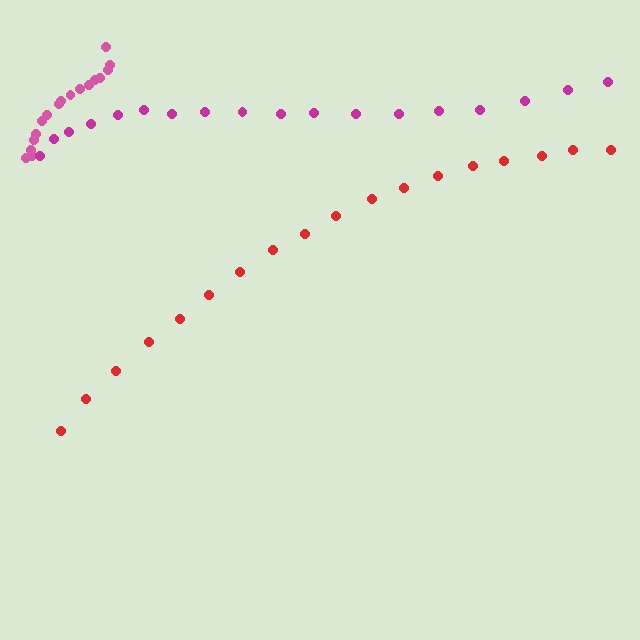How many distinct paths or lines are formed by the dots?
There are 3 distinct paths.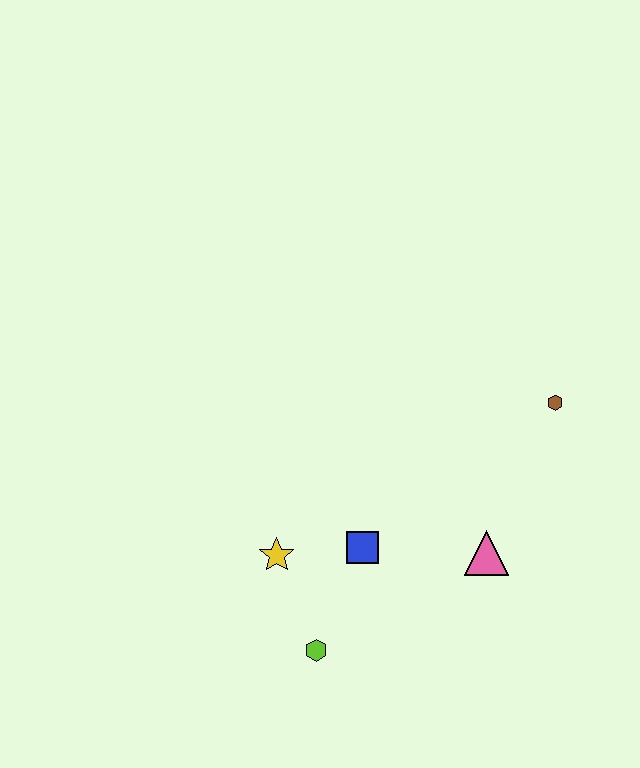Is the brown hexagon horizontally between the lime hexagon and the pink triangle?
No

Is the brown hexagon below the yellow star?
No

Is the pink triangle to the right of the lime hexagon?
Yes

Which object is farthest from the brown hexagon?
The lime hexagon is farthest from the brown hexagon.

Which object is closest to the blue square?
The yellow star is closest to the blue square.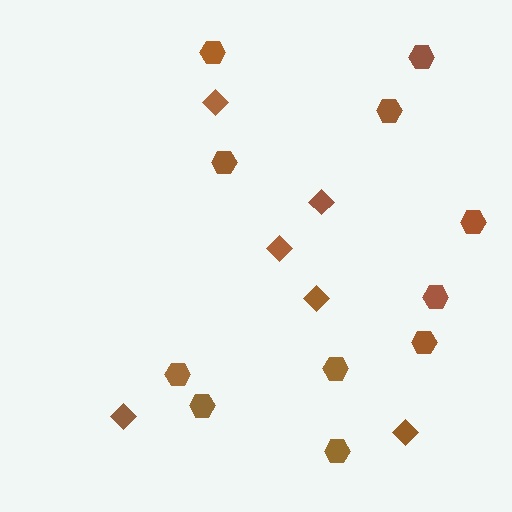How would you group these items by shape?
There are 2 groups: one group of diamonds (6) and one group of hexagons (11).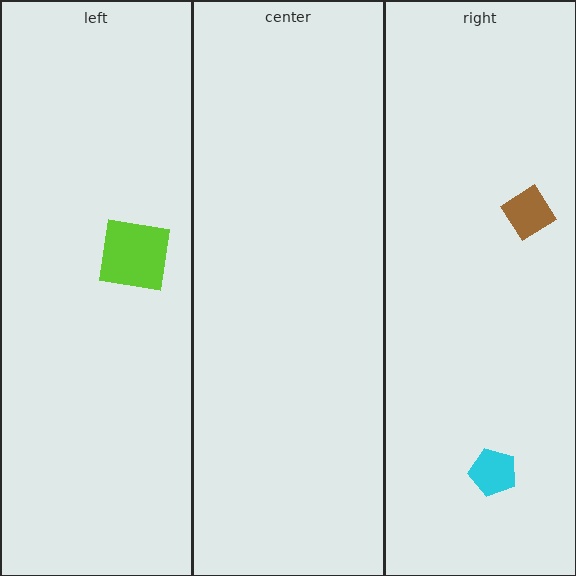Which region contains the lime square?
The left region.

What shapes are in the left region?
The lime square.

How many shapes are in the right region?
2.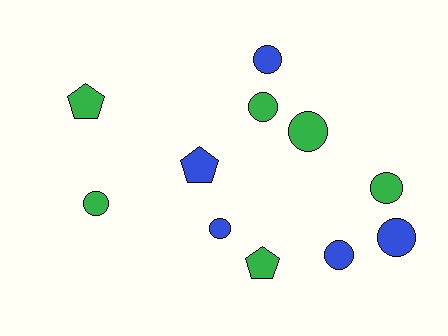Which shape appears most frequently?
Circle, with 8 objects.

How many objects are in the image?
There are 11 objects.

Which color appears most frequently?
Green, with 6 objects.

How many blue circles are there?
There are 4 blue circles.